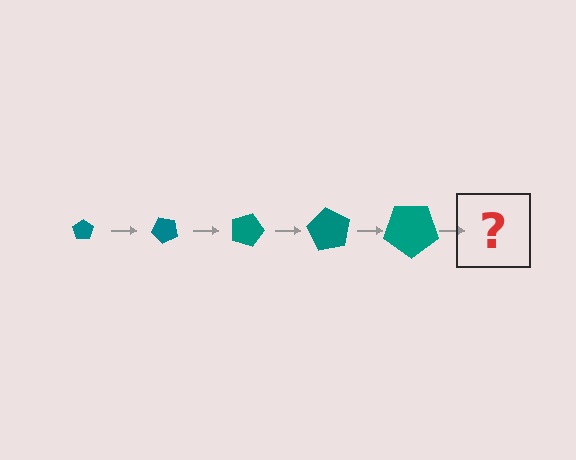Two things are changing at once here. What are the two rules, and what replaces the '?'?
The two rules are that the pentagon grows larger each step and it rotates 45 degrees each step. The '?' should be a pentagon, larger than the previous one and rotated 225 degrees from the start.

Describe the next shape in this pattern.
It should be a pentagon, larger than the previous one and rotated 225 degrees from the start.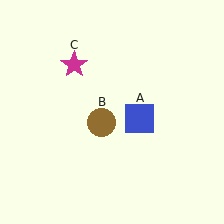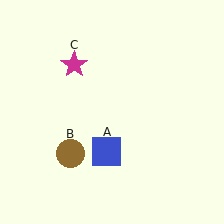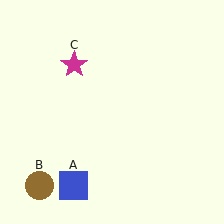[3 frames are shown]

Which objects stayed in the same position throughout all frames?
Magenta star (object C) remained stationary.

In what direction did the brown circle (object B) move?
The brown circle (object B) moved down and to the left.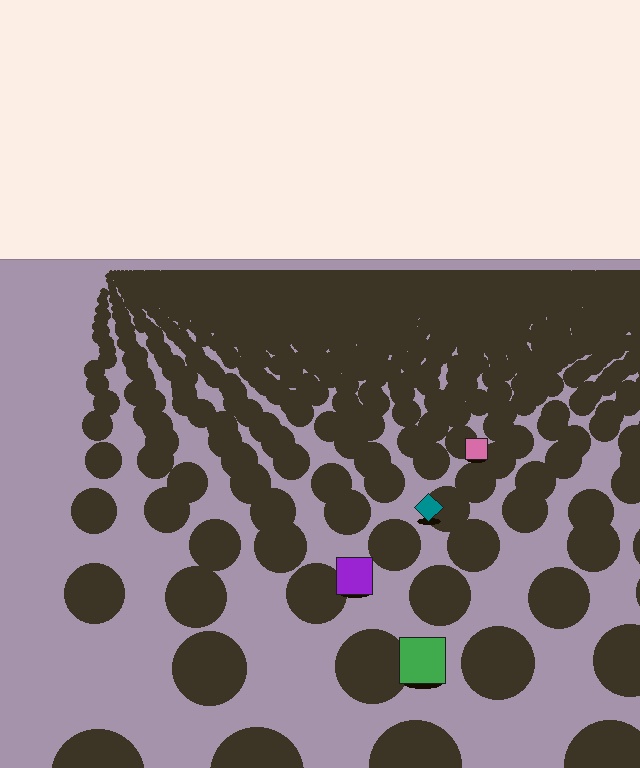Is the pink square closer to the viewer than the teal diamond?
No. The teal diamond is closer — you can tell from the texture gradient: the ground texture is coarser near it.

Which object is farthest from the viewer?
The pink square is farthest from the viewer. It appears smaller and the ground texture around it is denser.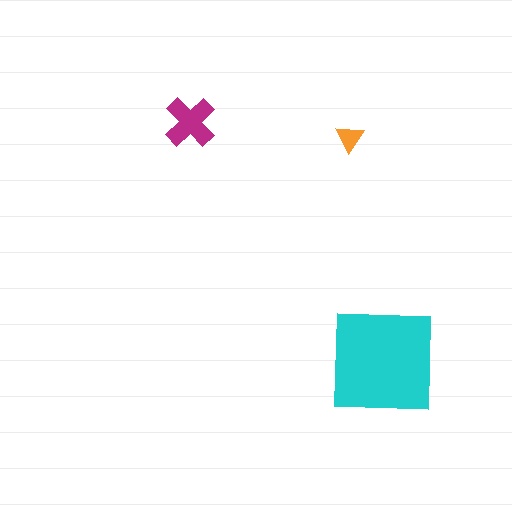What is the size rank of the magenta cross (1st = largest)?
2nd.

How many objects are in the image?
There are 3 objects in the image.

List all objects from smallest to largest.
The orange triangle, the magenta cross, the cyan square.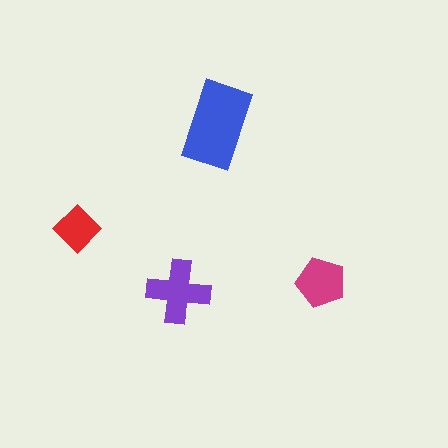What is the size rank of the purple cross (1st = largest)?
2nd.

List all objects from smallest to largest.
The red diamond, the magenta pentagon, the purple cross, the blue rectangle.